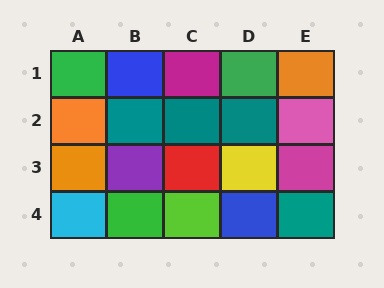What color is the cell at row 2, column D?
Teal.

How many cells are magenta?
2 cells are magenta.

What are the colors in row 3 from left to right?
Orange, purple, red, yellow, magenta.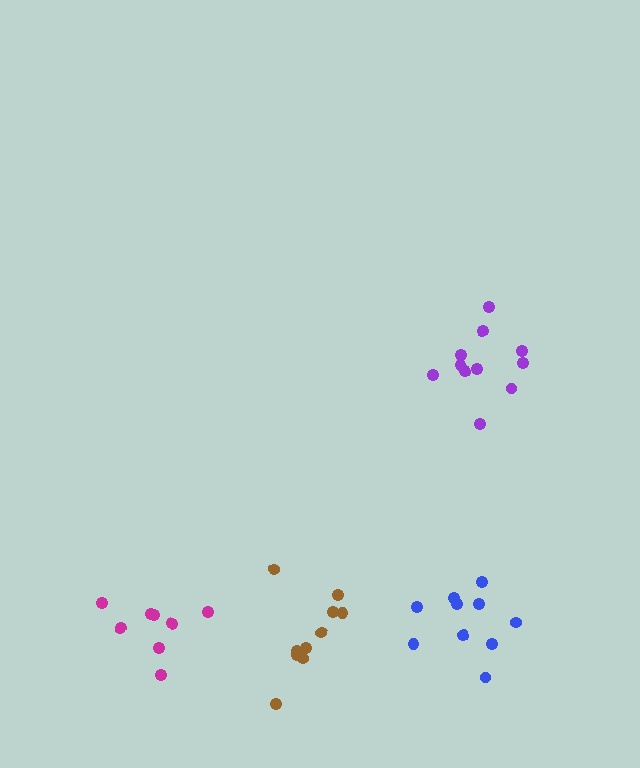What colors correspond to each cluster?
The clusters are colored: brown, magenta, purple, blue.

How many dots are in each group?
Group 1: 10 dots, Group 2: 8 dots, Group 3: 11 dots, Group 4: 10 dots (39 total).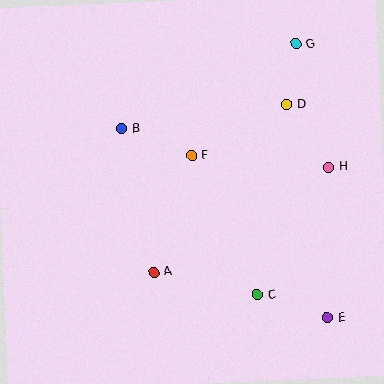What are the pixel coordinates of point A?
Point A is at (154, 272).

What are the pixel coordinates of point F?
Point F is at (192, 156).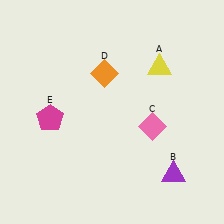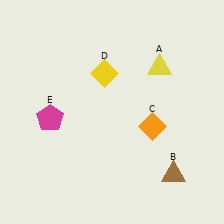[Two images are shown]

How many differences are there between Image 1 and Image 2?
There are 3 differences between the two images.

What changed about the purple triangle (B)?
In Image 1, B is purple. In Image 2, it changed to brown.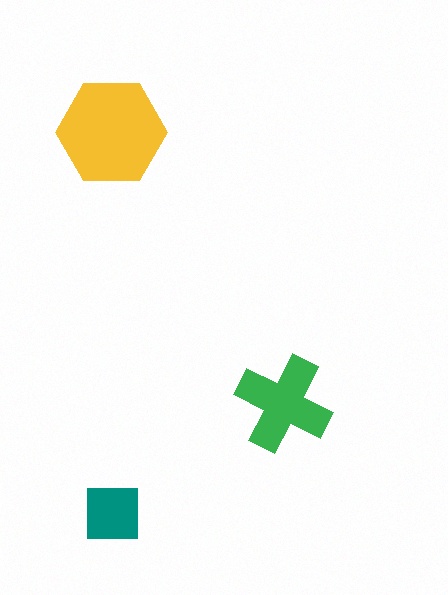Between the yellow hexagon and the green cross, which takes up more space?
The yellow hexagon.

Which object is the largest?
The yellow hexagon.